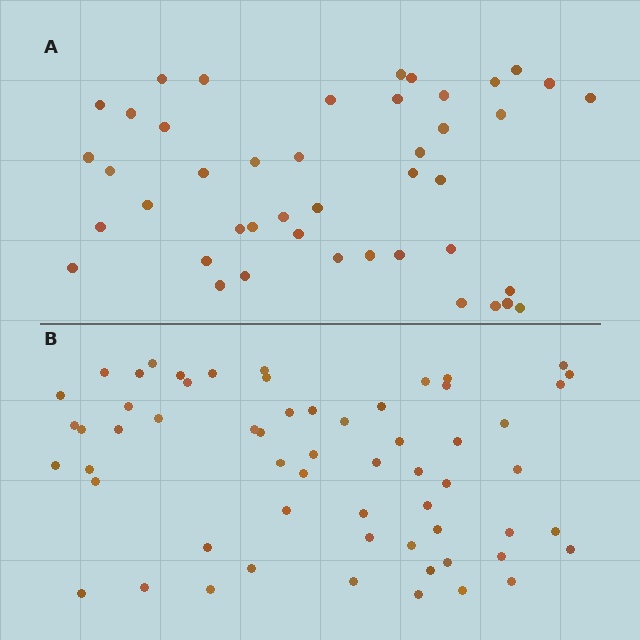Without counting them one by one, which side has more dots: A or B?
Region B (the bottom region) has more dots.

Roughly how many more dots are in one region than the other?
Region B has approximately 15 more dots than region A.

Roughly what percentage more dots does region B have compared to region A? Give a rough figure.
About 35% more.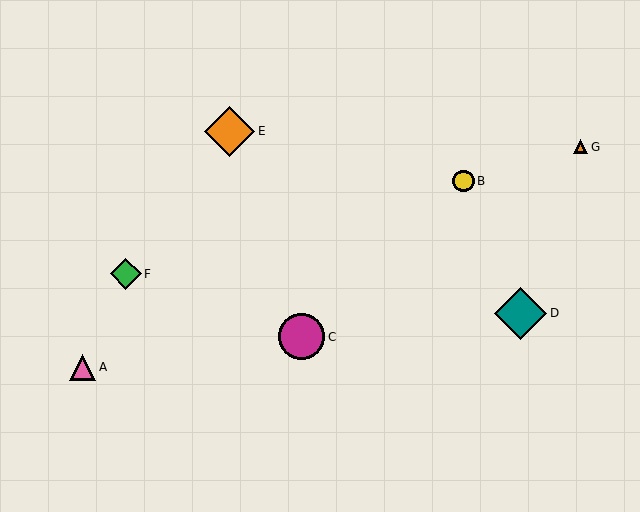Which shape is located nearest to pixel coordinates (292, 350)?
The magenta circle (labeled C) at (302, 337) is nearest to that location.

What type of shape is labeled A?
Shape A is a pink triangle.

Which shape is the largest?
The teal diamond (labeled D) is the largest.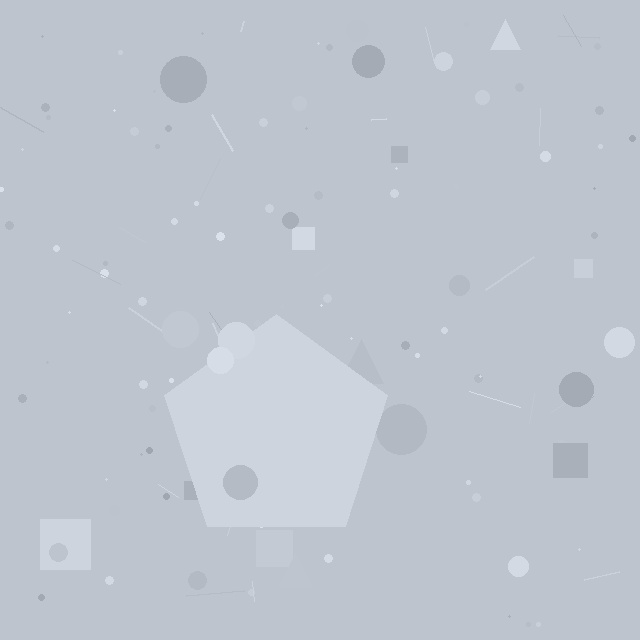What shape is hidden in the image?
A pentagon is hidden in the image.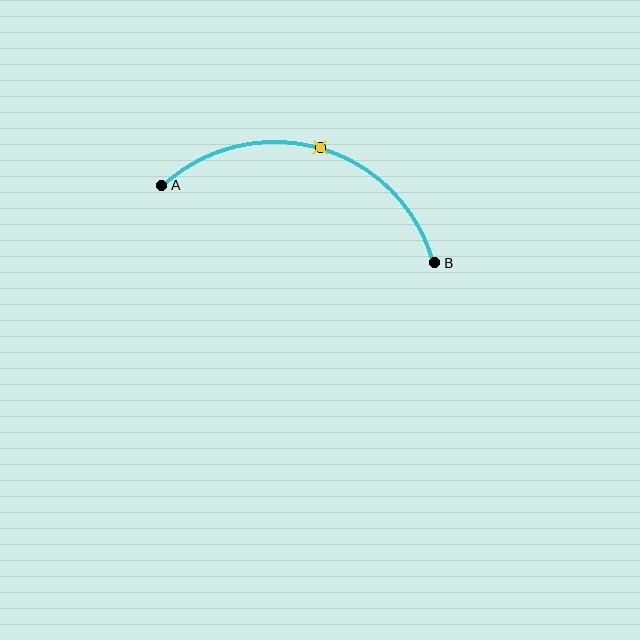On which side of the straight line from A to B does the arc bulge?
The arc bulges above the straight line connecting A and B.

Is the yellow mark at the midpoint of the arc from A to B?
Yes. The yellow mark lies on the arc at equal arc-length from both A and B — it is the arc midpoint.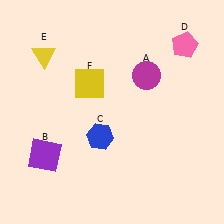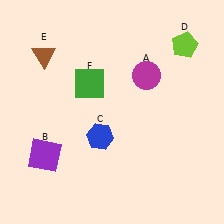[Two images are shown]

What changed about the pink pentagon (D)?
In Image 1, D is pink. In Image 2, it changed to lime.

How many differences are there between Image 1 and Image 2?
There are 3 differences between the two images.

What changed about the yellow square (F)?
In Image 1, F is yellow. In Image 2, it changed to green.